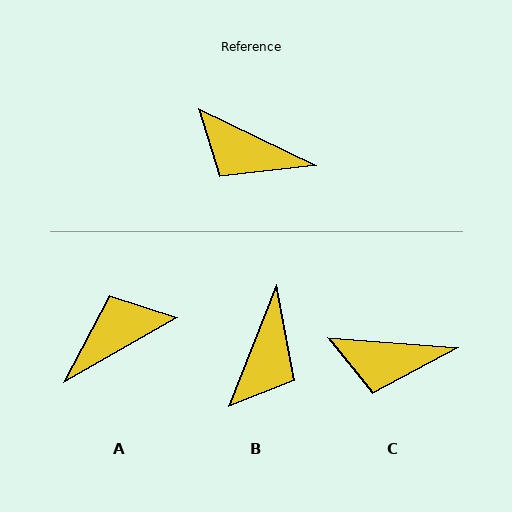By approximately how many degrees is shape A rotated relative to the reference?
Approximately 124 degrees clockwise.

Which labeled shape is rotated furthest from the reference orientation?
A, about 124 degrees away.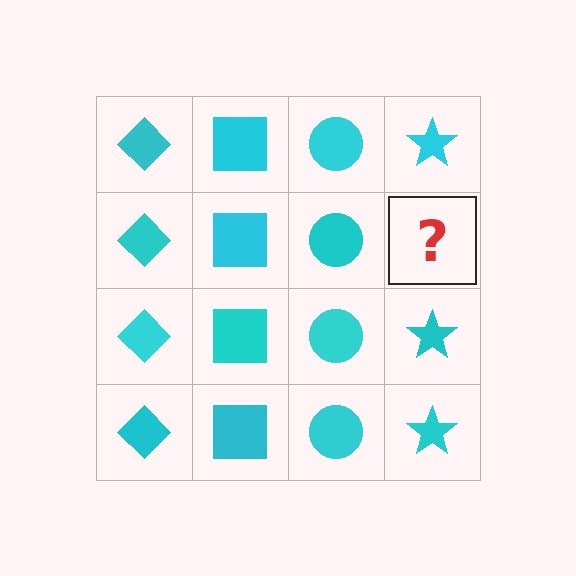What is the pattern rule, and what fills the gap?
The rule is that each column has a consistent shape. The gap should be filled with a cyan star.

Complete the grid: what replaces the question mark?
The question mark should be replaced with a cyan star.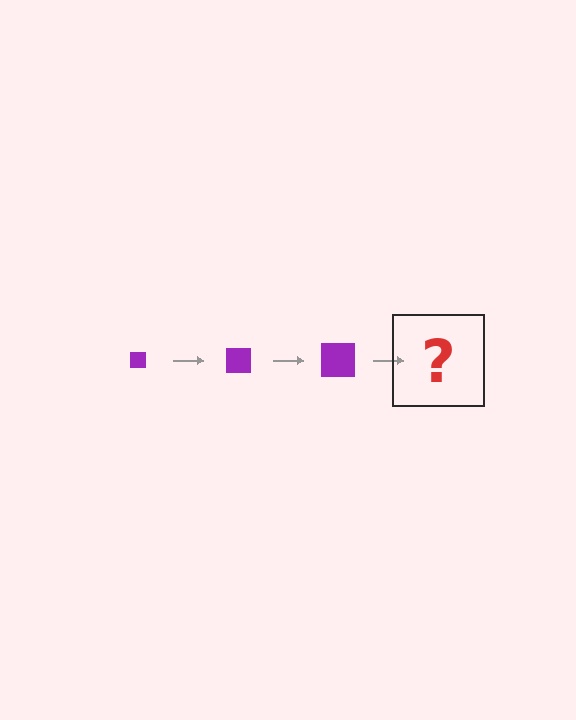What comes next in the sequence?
The next element should be a purple square, larger than the previous one.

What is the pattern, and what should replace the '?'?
The pattern is that the square gets progressively larger each step. The '?' should be a purple square, larger than the previous one.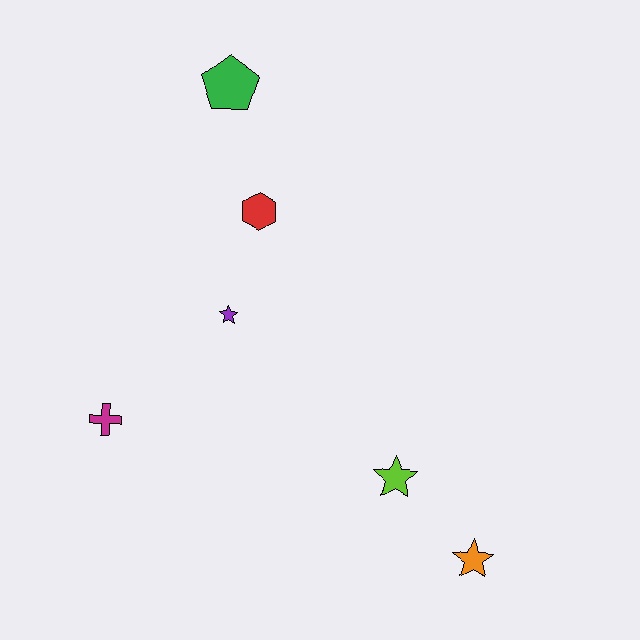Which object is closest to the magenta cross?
The purple star is closest to the magenta cross.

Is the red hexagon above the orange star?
Yes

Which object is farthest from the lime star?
The green pentagon is farthest from the lime star.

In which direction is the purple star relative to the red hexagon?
The purple star is below the red hexagon.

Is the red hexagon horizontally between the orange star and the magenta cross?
Yes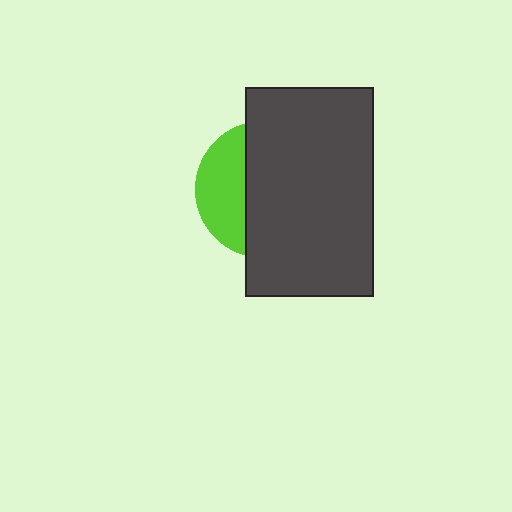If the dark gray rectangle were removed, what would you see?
You would see the complete lime circle.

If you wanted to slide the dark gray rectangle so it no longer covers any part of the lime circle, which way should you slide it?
Slide it right — that is the most direct way to separate the two shapes.